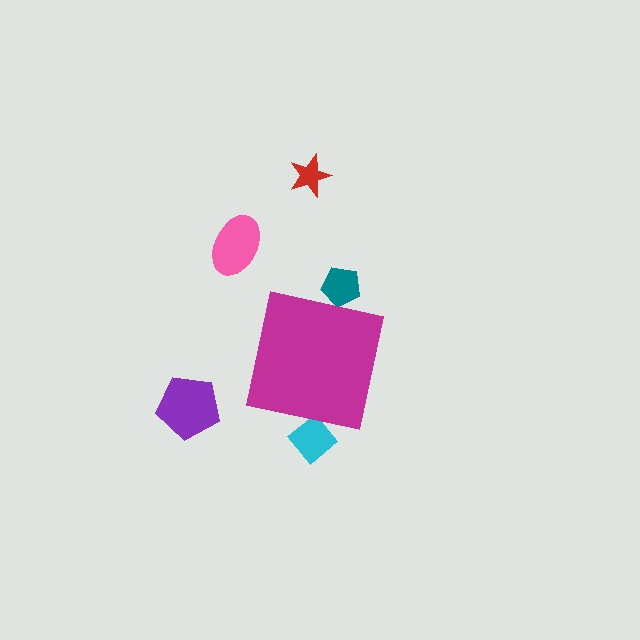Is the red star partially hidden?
No, the red star is fully visible.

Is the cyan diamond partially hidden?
Yes, the cyan diamond is partially hidden behind the magenta square.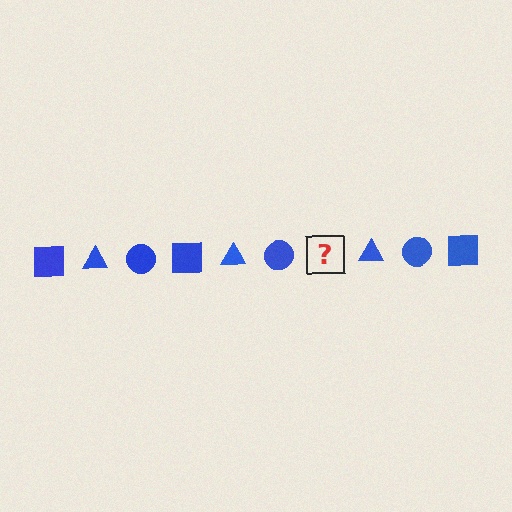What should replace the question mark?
The question mark should be replaced with a blue square.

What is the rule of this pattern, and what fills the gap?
The rule is that the pattern cycles through square, triangle, circle shapes in blue. The gap should be filled with a blue square.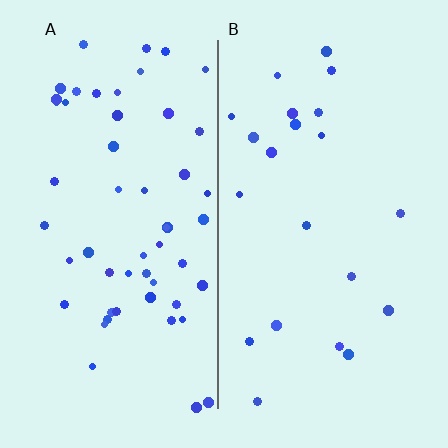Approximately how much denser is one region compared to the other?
Approximately 2.5× — region A over region B.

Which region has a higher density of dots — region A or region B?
A (the left).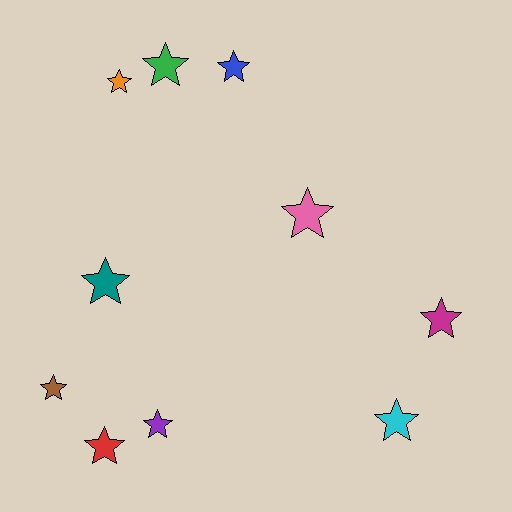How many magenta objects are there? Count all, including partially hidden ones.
There is 1 magenta object.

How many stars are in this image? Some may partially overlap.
There are 10 stars.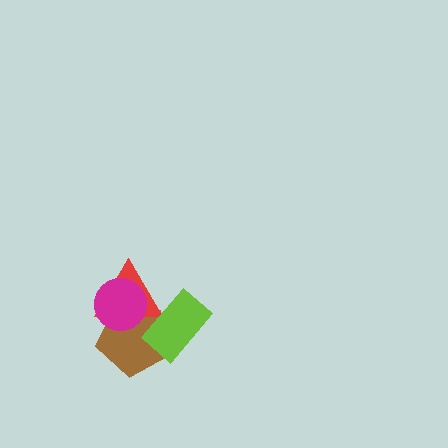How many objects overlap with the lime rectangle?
2 objects overlap with the lime rectangle.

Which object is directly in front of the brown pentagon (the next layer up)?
The red triangle is directly in front of the brown pentagon.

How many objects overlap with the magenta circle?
2 objects overlap with the magenta circle.